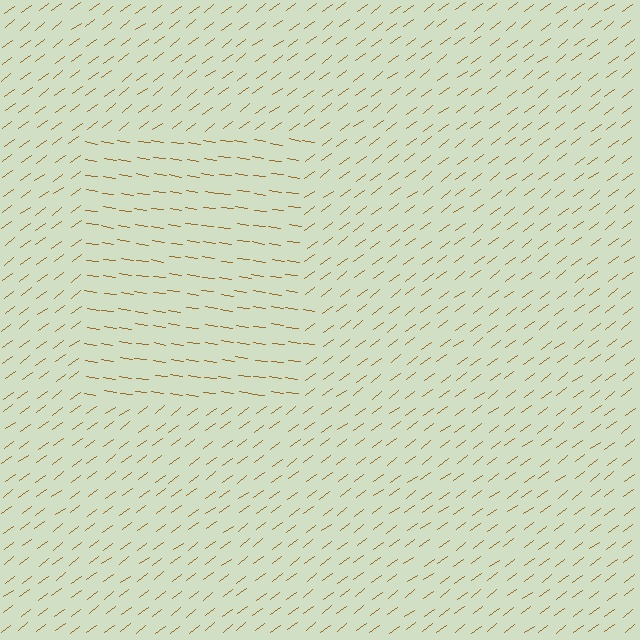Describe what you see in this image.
The image is filled with small brown line segments. A rectangle region in the image has lines oriented differently from the surrounding lines, creating a visible texture boundary.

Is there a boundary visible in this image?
Yes, there is a texture boundary formed by a change in line orientation.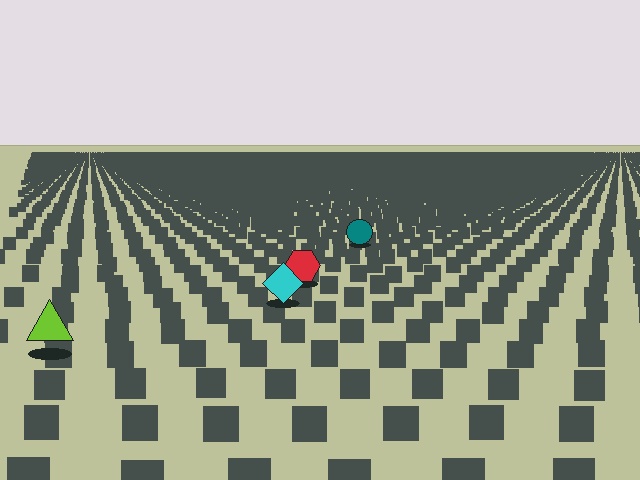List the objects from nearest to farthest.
From nearest to farthest: the lime triangle, the cyan diamond, the red hexagon, the teal circle.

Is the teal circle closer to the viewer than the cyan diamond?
No. The cyan diamond is closer — you can tell from the texture gradient: the ground texture is coarser near it.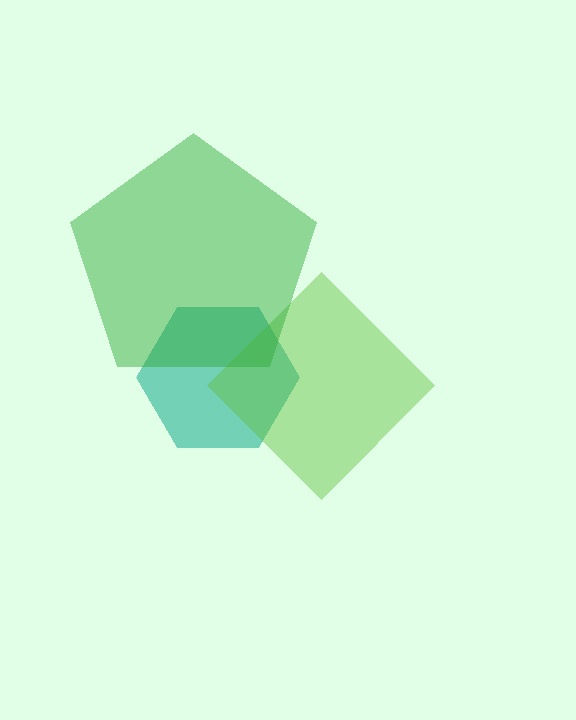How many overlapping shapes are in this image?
There are 3 overlapping shapes in the image.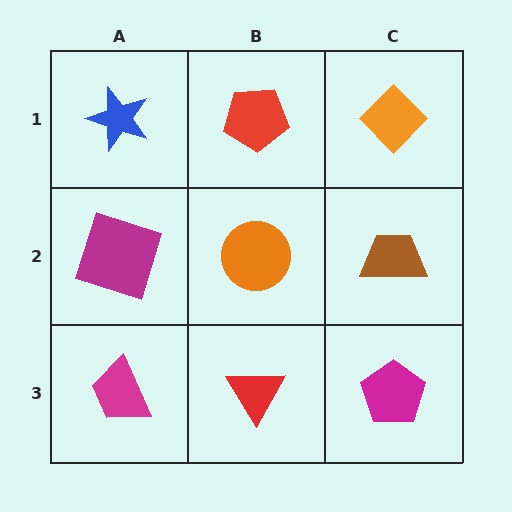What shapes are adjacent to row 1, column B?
An orange circle (row 2, column B), a blue star (row 1, column A), an orange diamond (row 1, column C).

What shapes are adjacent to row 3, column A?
A magenta square (row 2, column A), a red triangle (row 3, column B).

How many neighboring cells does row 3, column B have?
3.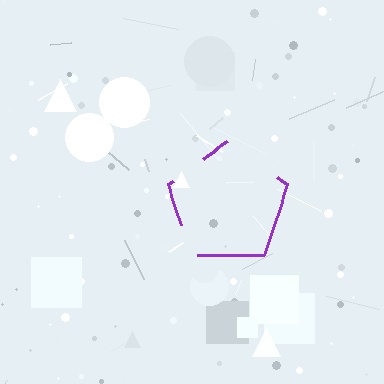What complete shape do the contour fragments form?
The contour fragments form a pentagon.